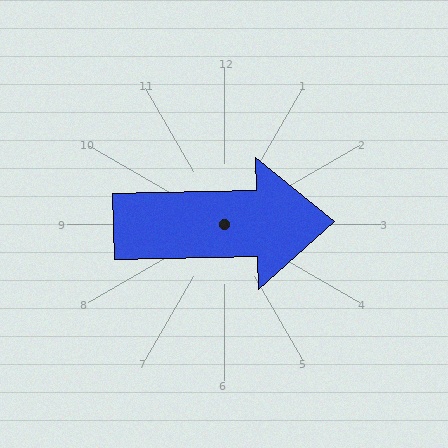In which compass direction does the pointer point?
East.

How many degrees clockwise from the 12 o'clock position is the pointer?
Approximately 89 degrees.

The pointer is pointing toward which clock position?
Roughly 3 o'clock.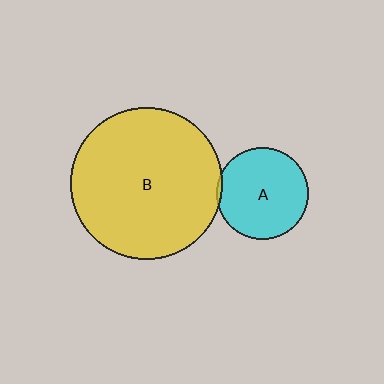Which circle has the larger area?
Circle B (yellow).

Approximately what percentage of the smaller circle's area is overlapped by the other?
Approximately 5%.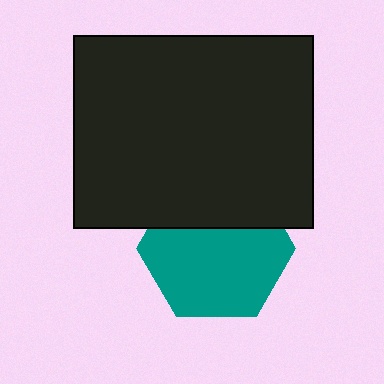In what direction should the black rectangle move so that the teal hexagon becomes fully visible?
The black rectangle should move up. That is the shortest direction to clear the overlap and leave the teal hexagon fully visible.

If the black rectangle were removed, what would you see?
You would see the complete teal hexagon.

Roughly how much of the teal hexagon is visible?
Most of it is visible (roughly 67%).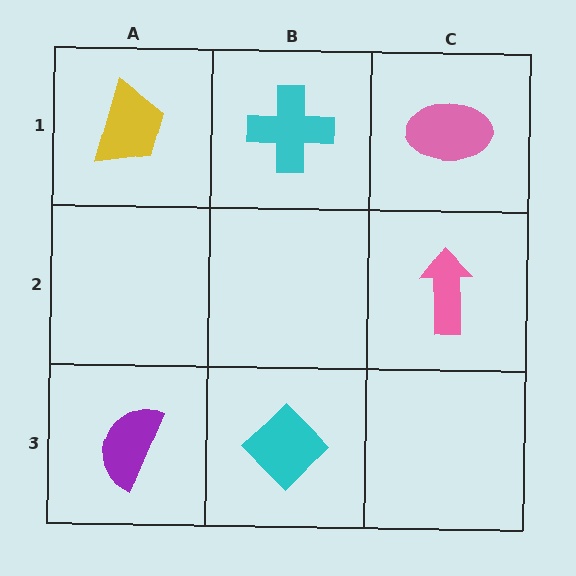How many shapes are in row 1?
3 shapes.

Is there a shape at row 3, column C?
No, that cell is empty.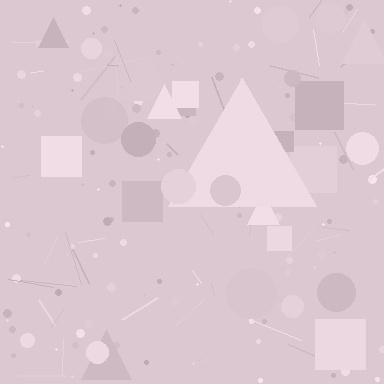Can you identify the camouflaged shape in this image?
The camouflaged shape is a triangle.